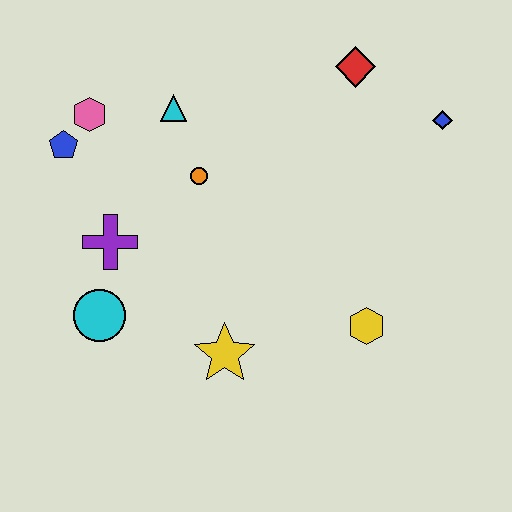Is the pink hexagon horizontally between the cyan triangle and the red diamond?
No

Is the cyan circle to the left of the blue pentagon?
No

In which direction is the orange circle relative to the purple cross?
The orange circle is to the right of the purple cross.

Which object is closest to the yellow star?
The cyan circle is closest to the yellow star.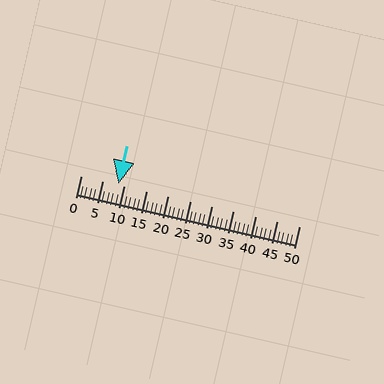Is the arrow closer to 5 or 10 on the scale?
The arrow is closer to 10.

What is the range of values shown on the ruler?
The ruler shows values from 0 to 50.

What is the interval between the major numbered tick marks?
The major tick marks are spaced 5 units apart.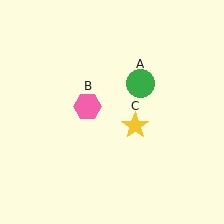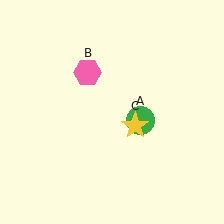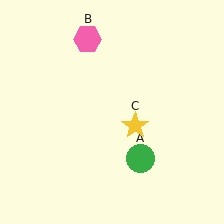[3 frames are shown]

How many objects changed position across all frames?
2 objects changed position: green circle (object A), pink hexagon (object B).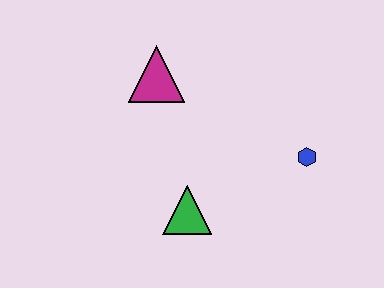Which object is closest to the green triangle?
The blue hexagon is closest to the green triangle.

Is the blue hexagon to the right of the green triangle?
Yes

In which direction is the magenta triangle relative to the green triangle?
The magenta triangle is above the green triangle.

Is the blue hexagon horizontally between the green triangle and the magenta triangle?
No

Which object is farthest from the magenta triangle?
The blue hexagon is farthest from the magenta triangle.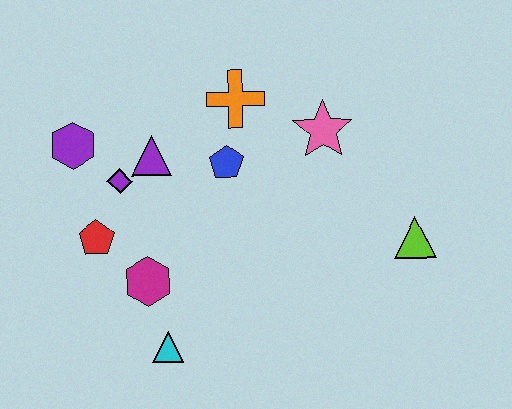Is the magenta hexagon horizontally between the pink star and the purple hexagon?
Yes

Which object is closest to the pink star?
The orange cross is closest to the pink star.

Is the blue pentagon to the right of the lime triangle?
No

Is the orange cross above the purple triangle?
Yes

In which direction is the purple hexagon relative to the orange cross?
The purple hexagon is to the left of the orange cross.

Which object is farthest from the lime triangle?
The purple hexagon is farthest from the lime triangle.